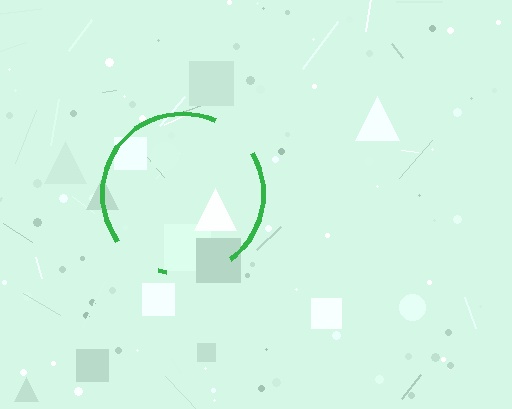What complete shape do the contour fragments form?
The contour fragments form a circle.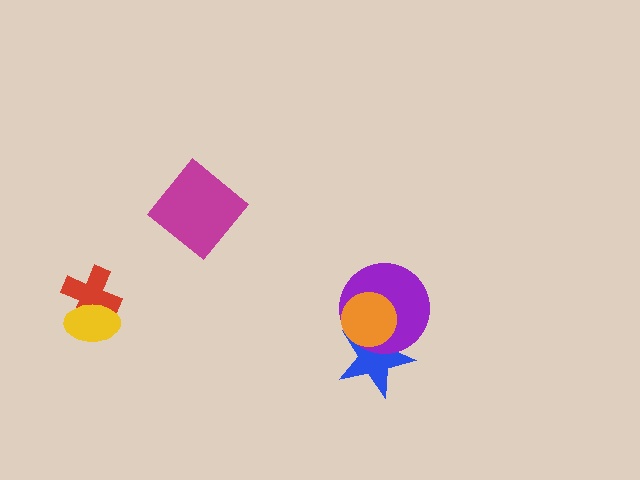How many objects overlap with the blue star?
2 objects overlap with the blue star.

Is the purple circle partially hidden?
Yes, it is partially covered by another shape.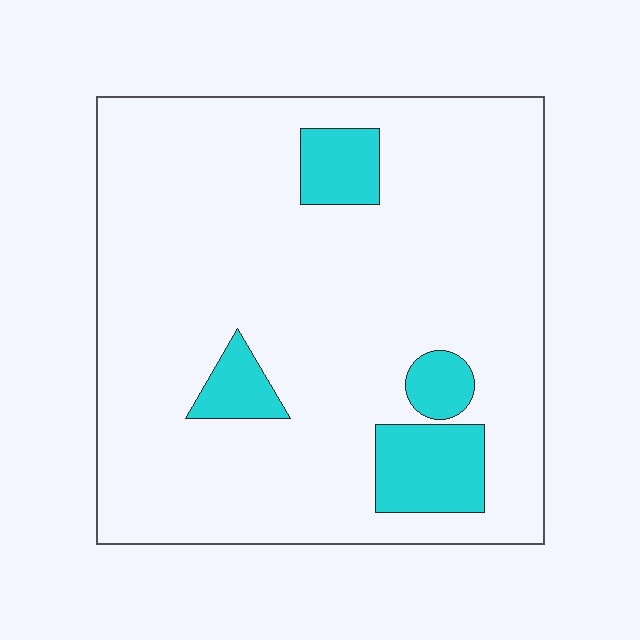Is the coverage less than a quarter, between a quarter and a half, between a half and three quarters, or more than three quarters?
Less than a quarter.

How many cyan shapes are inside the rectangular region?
4.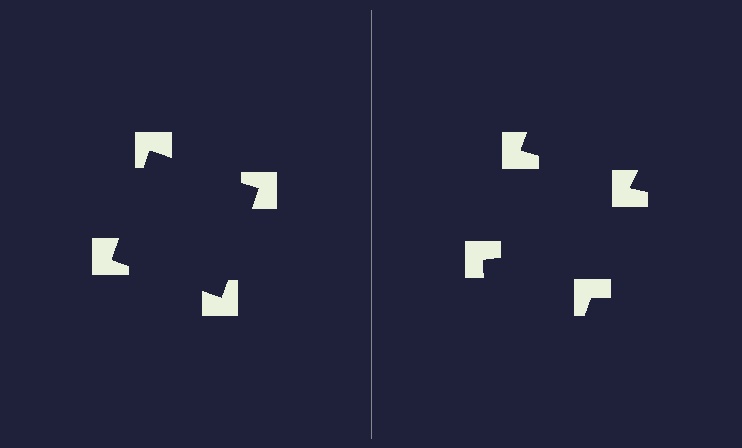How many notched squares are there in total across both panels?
8 — 4 on each side.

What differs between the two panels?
The notched squares are positioned identically on both sides; only the wedge orientations differ. On the left they align to a square; on the right they are misaligned.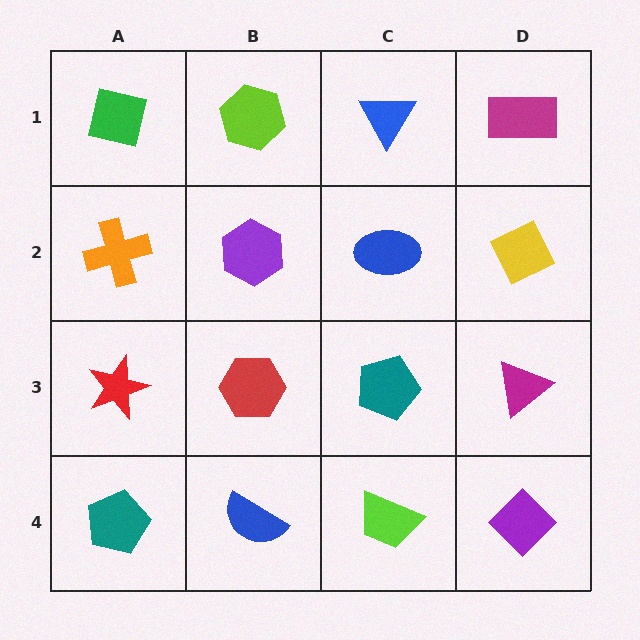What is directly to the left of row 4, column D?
A lime trapezoid.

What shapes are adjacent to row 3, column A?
An orange cross (row 2, column A), a teal pentagon (row 4, column A), a red hexagon (row 3, column B).